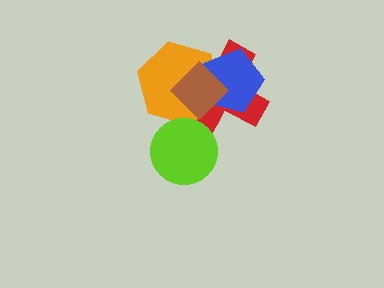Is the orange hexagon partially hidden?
Yes, it is partially covered by another shape.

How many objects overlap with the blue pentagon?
3 objects overlap with the blue pentagon.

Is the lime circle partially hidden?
No, no other shape covers it.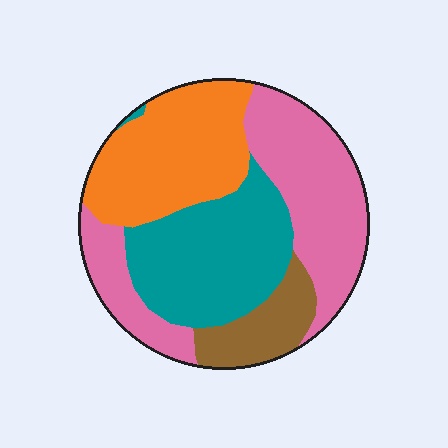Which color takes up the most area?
Pink, at roughly 35%.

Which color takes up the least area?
Brown, at roughly 10%.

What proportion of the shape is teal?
Teal covers roughly 30% of the shape.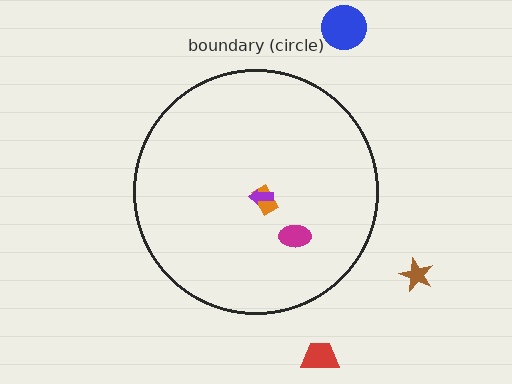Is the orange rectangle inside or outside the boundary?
Inside.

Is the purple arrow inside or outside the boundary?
Inside.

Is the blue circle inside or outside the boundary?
Outside.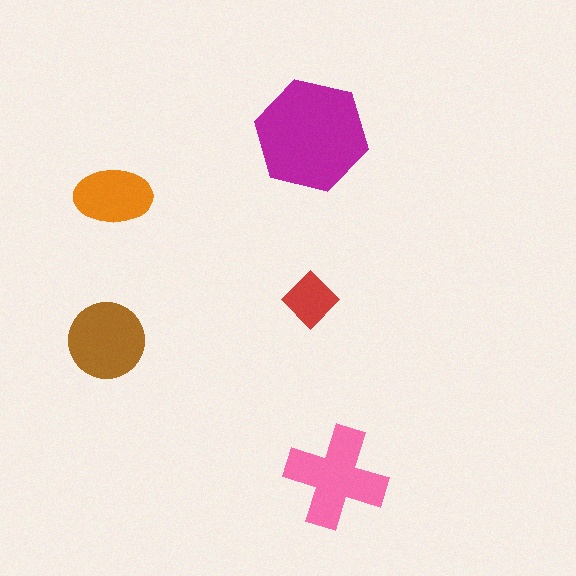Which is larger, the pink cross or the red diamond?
The pink cross.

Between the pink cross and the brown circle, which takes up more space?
The pink cross.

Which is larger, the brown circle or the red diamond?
The brown circle.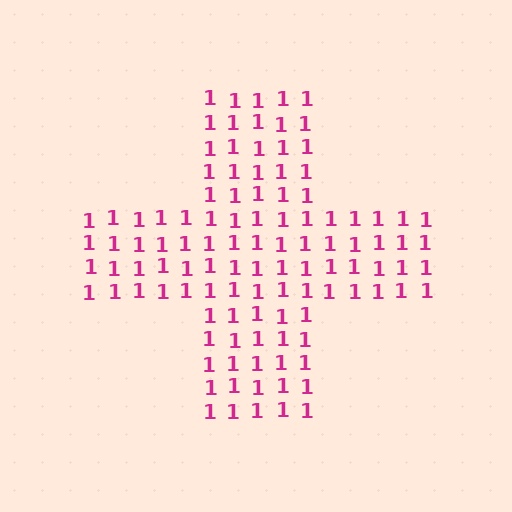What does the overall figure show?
The overall figure shows a cross.